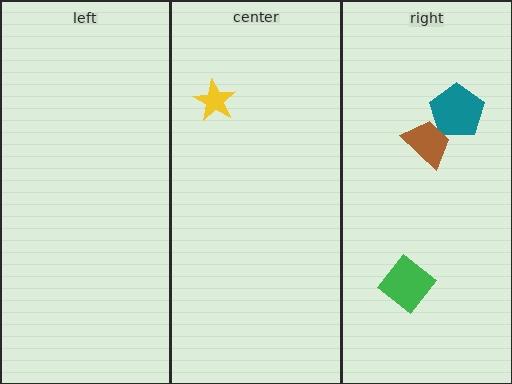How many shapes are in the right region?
3.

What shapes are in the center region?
The yellow star.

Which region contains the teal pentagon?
The right region.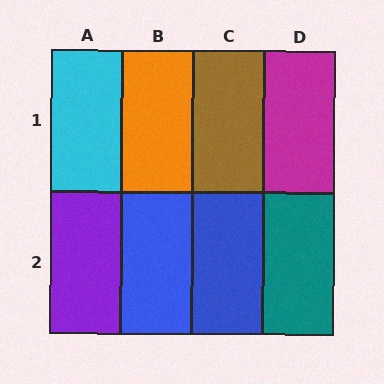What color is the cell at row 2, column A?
Purple.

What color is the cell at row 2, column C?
Blue.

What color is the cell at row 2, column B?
Blue.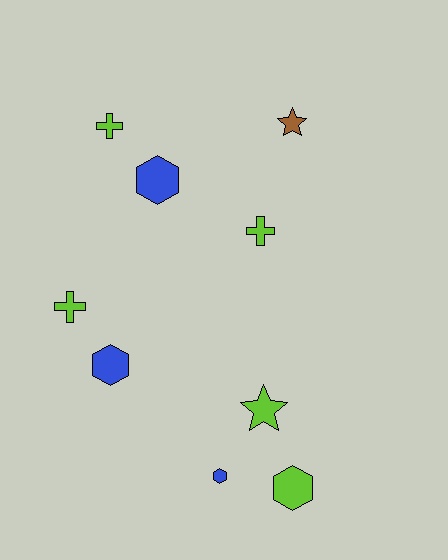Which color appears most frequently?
Lime, with 5 objects.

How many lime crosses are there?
There are 3 lime crosses.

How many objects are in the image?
There are 9 objects.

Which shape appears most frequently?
Hexagon, with 4 objects.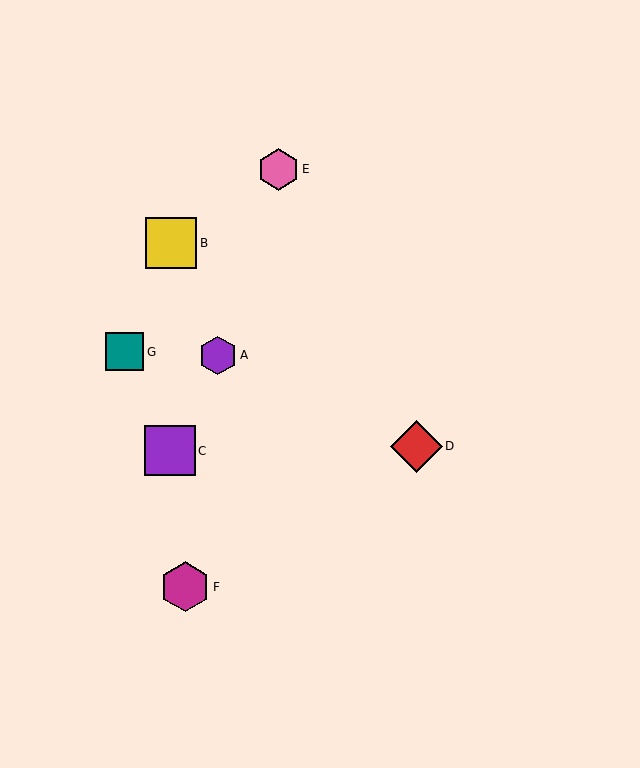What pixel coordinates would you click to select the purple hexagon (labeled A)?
Click at (218, 355) to select the purple hexagon A.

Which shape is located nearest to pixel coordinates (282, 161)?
The pink hexagon (labeled E) at (279, 169) is nearest to that location.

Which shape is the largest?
The red diamond (labeled D) is the largest.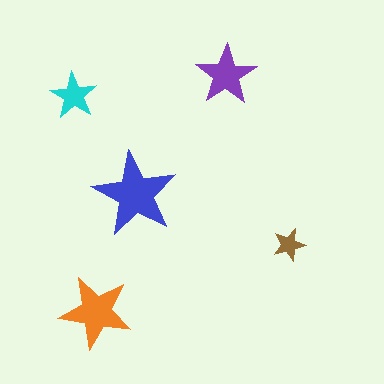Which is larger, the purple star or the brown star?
The purple one.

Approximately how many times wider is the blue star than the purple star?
About 1.5 times wider.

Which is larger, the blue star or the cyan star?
The blue one.